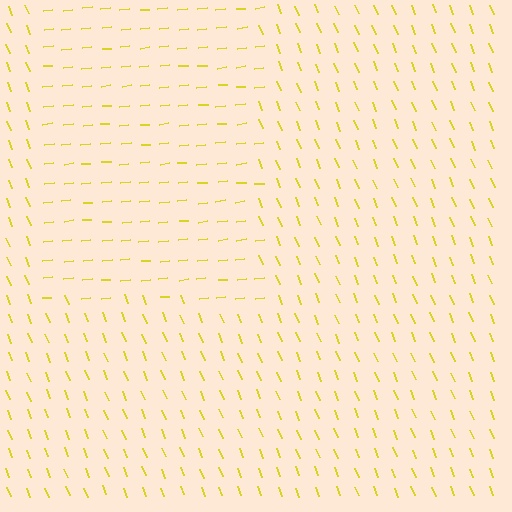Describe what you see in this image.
The image is filled with small yellow line segments. A rectangle region in the image has lines oriented differently from the surrounding lines, creating a visible texture boundary.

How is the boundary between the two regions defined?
The boundary is defined purely by a change in line orientation (approximately 74 degrees difference). All lines are the same color and thickness.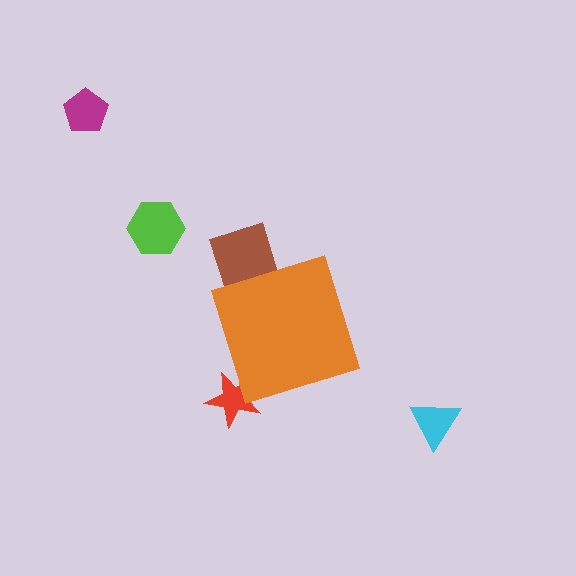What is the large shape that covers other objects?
An orange diamond.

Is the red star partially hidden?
Yes, the red star is partially hidden behind the orange diamond.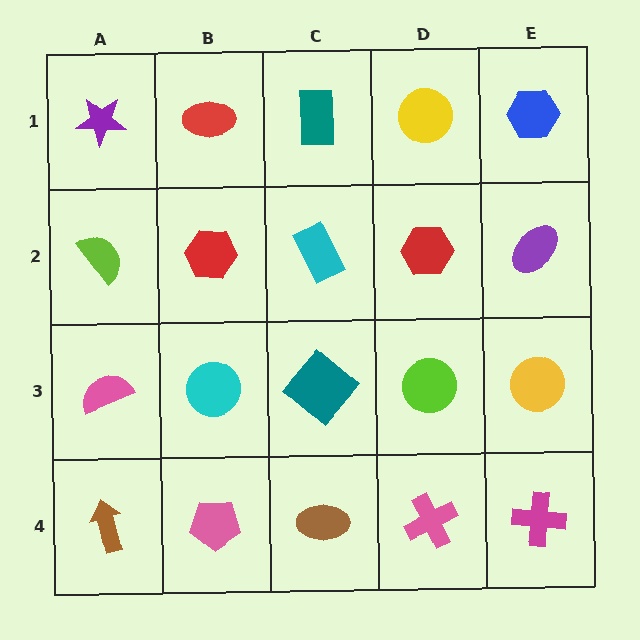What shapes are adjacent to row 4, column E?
A yellow circle (row 3, column E), a pink cross (row 4, column D).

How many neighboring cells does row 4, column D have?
3.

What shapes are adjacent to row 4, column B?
A cyan circle (row 3, column B), a brown arrow (row 4, column A), a brown ellipse (row 4, column C).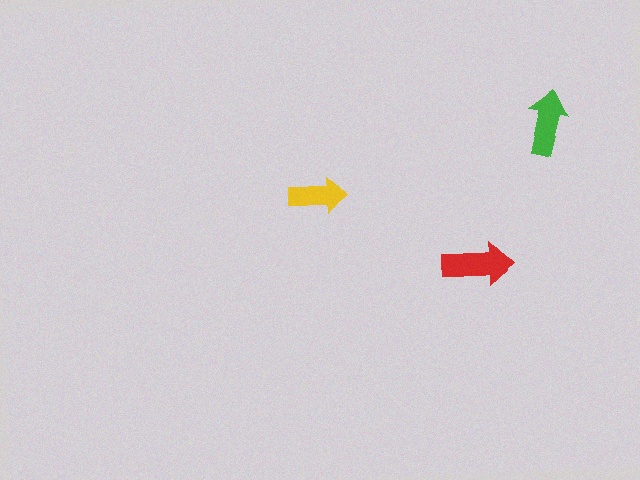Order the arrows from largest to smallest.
the red one, the green one, the yellow one.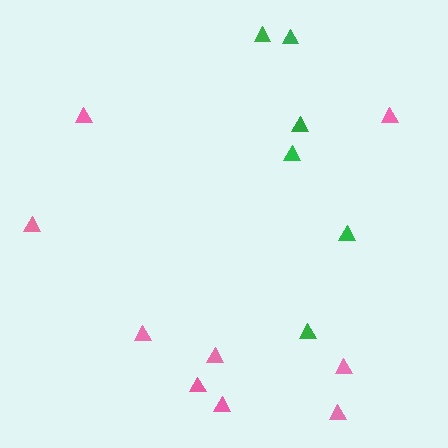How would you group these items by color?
There are 2 groups: one group of green triangles (6) and one group of pink triangles (9).